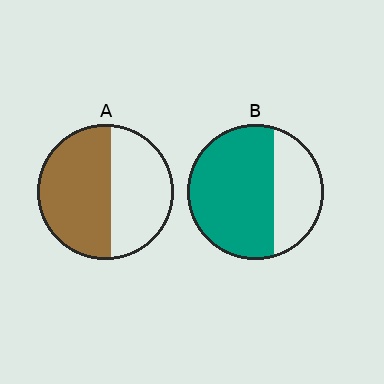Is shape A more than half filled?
Yes.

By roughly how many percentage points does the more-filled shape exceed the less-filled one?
By roughly 10 percentage points (B over A).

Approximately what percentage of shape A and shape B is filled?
A is approximately 55% and B is approximately 65%.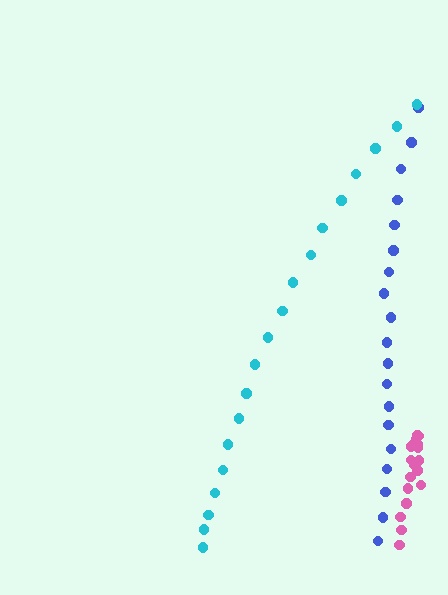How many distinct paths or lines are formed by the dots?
There are 3 distinct paths.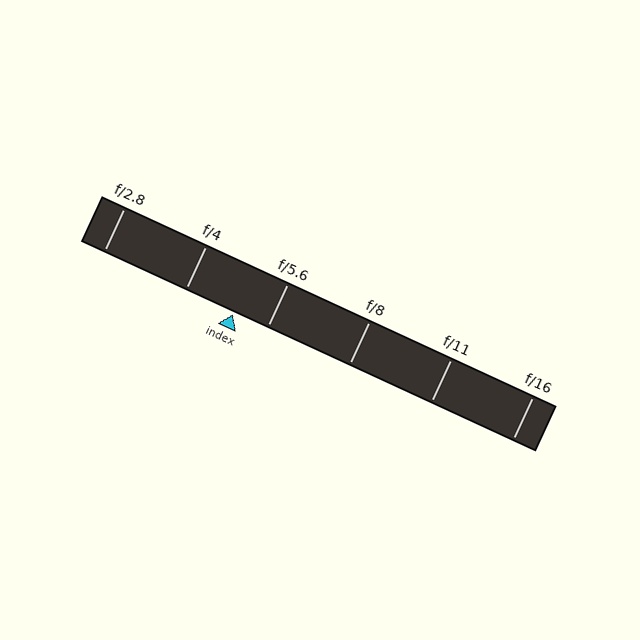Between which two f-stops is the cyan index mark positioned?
The index mark is between f/4 and f/5.6.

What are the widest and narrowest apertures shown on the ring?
The widest aperture shown is f/2.8 and the narrowest is f/16.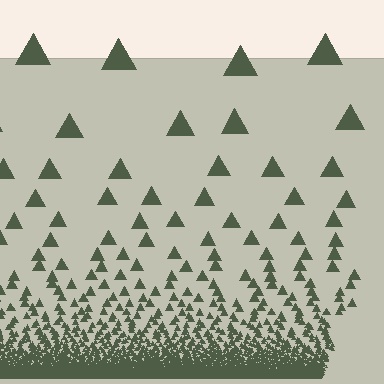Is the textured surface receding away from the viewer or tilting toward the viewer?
The surface appears to tilt toward the viewer. Texture elements get larger and sparser toward the top.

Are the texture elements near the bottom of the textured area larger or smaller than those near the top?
Smaller. The gradient is inverted — elements near the bottom are smaller and denser.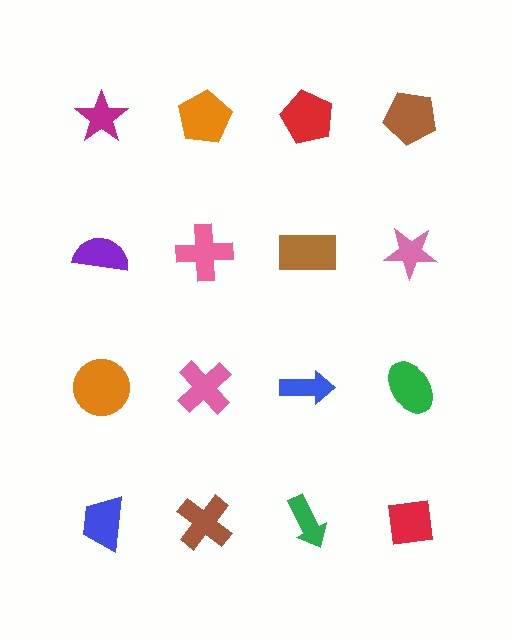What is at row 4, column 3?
A green arrow.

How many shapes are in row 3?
4 shapes.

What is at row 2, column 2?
A pink cross.